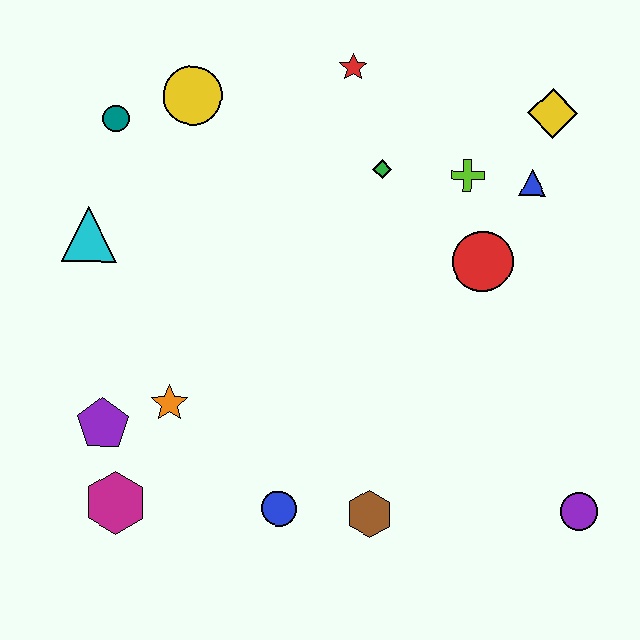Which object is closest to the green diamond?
The lime cross is closest to the green diamond.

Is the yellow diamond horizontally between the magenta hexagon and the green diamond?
No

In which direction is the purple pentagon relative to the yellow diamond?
The purple pentagon is to the left of the yellow diamond.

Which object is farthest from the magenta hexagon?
The yellow diamond is farthest from the magenta hexagon.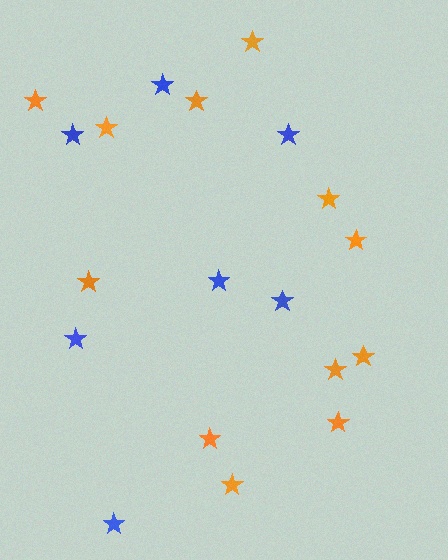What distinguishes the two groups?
There are 2 groups: one group of orange stars (12) and one group of blue stars (7).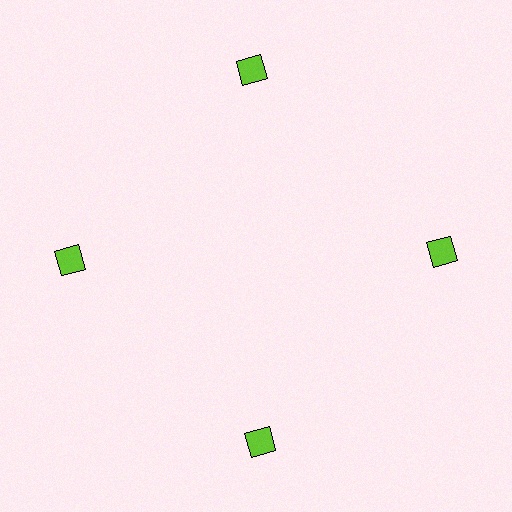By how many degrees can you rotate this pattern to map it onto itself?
The pattern maps onto itself every 90 degrees of rotation.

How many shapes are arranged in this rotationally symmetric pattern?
There are 4 shapes, arranged in 4 groups of 1.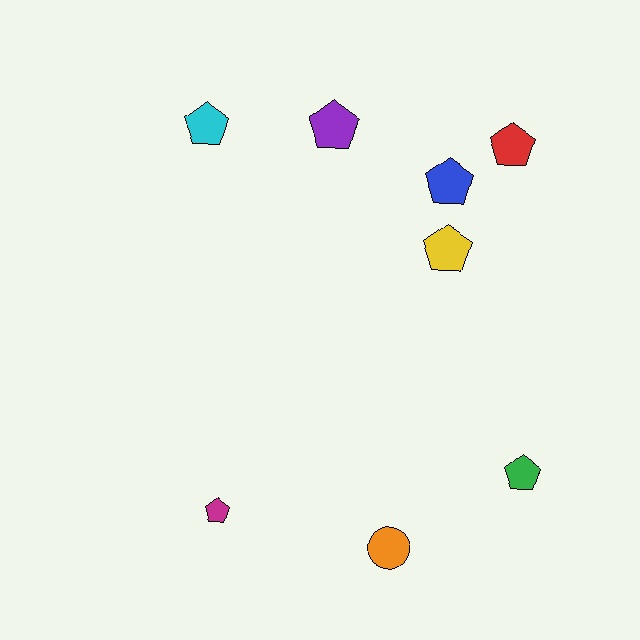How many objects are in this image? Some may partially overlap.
There are 8 objects.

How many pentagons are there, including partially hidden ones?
There are 7 pentagons.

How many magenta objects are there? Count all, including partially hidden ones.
There is 1 magenta object.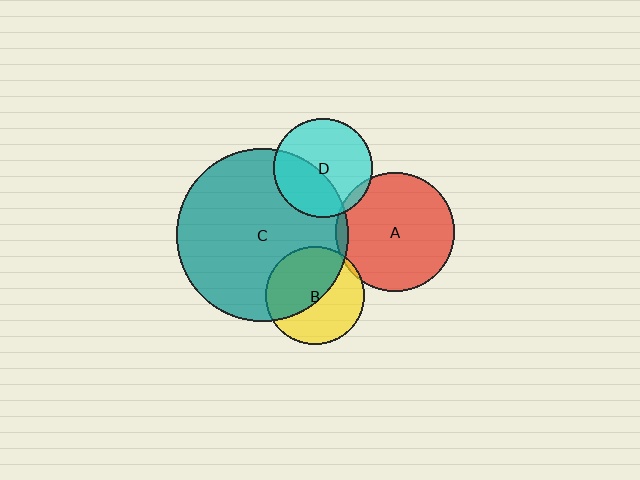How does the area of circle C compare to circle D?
Approximately 3.0 times.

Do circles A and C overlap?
Yes.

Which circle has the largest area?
Circle C (teal).